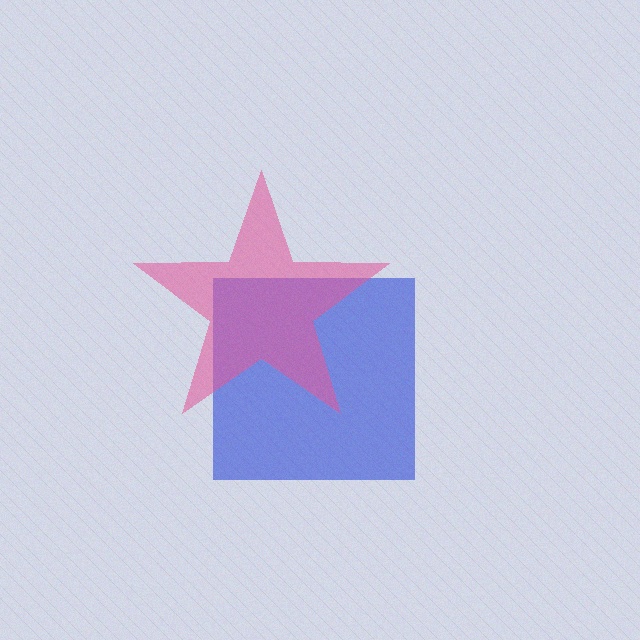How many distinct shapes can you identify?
There are 2 distinct shapes: a blue square, a pink star.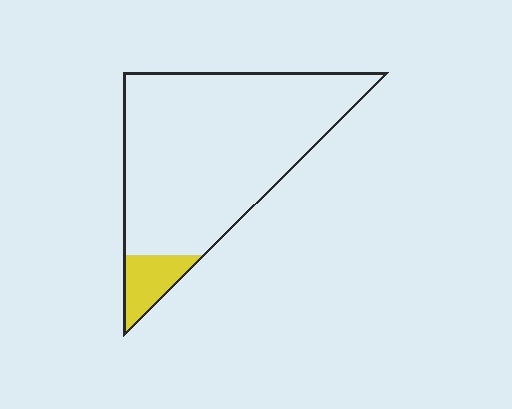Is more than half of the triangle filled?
No.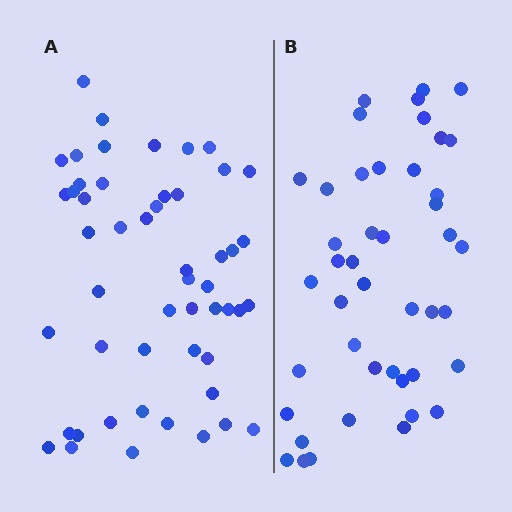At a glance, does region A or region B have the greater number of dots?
Region A (the left region) has more dots.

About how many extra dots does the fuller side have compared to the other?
Region A has roughly 8 or so more dots than region B.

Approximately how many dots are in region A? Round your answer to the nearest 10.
About 50 dots. (The exact count is 51, which rounds to 50.)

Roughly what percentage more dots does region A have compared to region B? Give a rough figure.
About 15% more.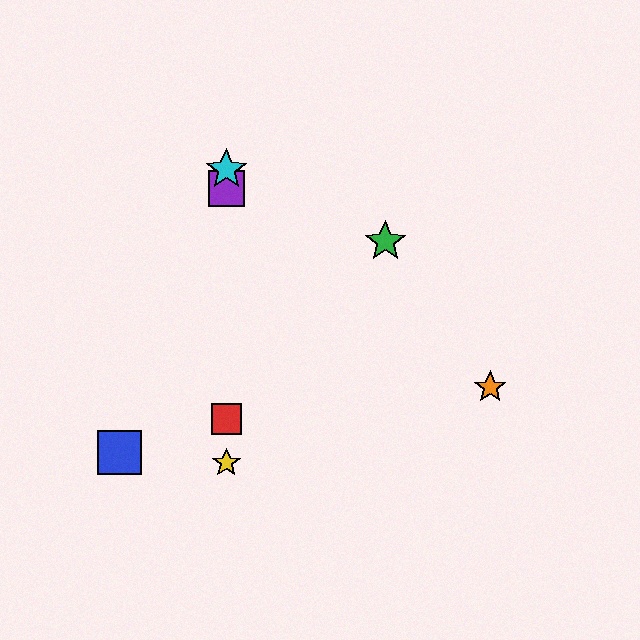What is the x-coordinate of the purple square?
The purple square is at x≈226.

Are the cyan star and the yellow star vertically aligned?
Yes, both are at x≈226.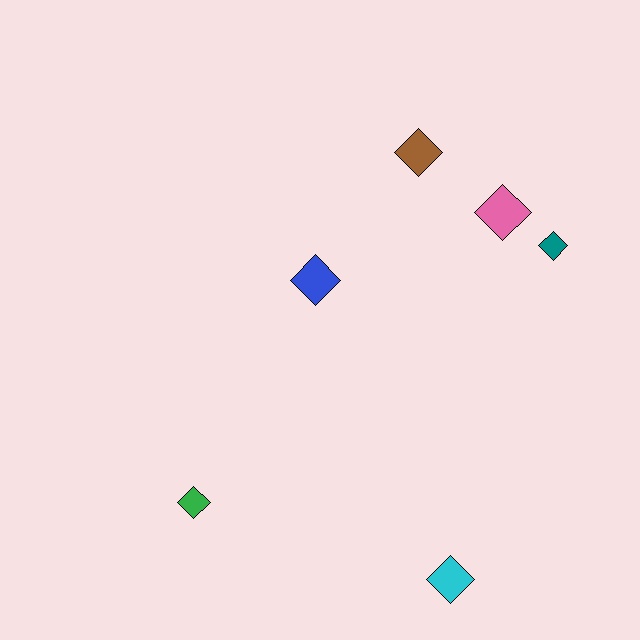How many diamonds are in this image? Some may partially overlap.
There are 6 diamonds.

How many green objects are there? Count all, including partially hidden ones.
There is 1 green object.